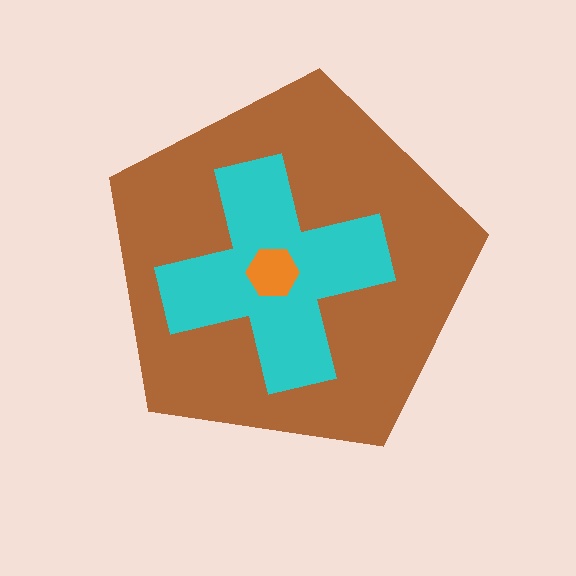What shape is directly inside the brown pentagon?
The cyan cross.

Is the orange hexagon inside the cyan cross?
Yes.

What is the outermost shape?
The brown pentagon.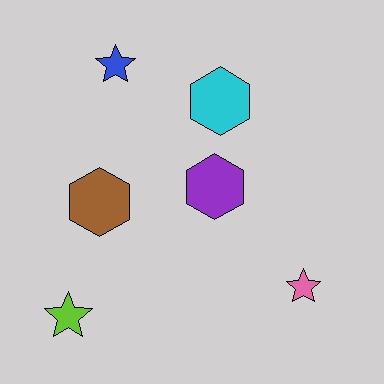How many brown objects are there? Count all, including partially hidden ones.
There is 1 brown object.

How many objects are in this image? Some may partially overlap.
There are 6 objects.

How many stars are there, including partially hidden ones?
There are 3 stars.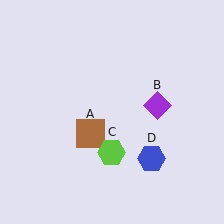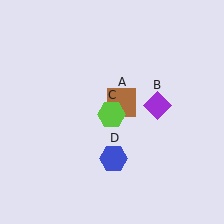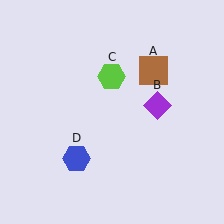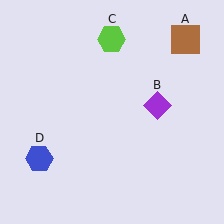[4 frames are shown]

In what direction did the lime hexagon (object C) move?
The lime hexagon (object C) moved up.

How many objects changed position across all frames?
3 objects changed position: brown square (object A), lime hexagon (object C), blue hexagon (object D).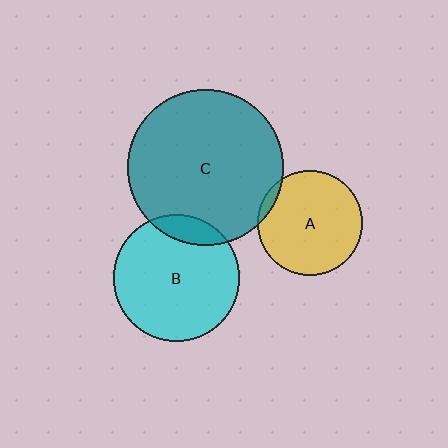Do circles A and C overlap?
Yes.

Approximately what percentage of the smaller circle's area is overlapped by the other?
Approximately 5%.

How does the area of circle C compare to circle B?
Approximately 1.5 times.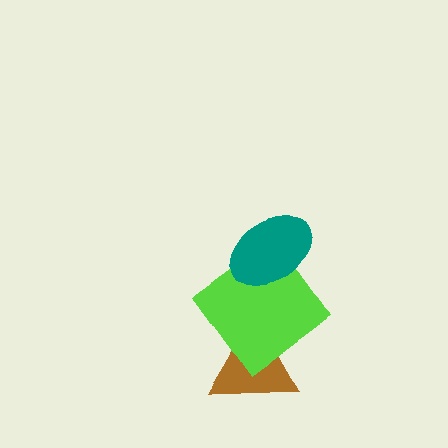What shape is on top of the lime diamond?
The teal ellipse is on top of the lime diamond.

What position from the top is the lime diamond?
The lime diamond is 2nd from the top.